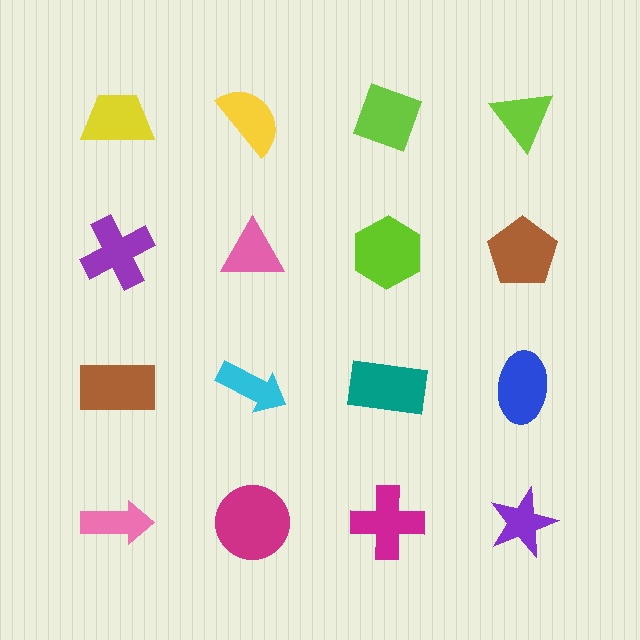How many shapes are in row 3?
4 shapes.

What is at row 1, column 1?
A yellow trapezoid.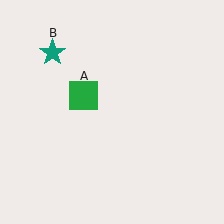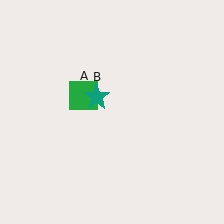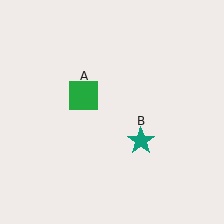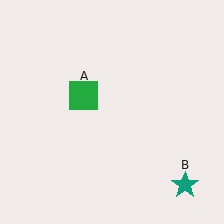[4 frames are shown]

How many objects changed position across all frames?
1 object changed position: teal star (object B).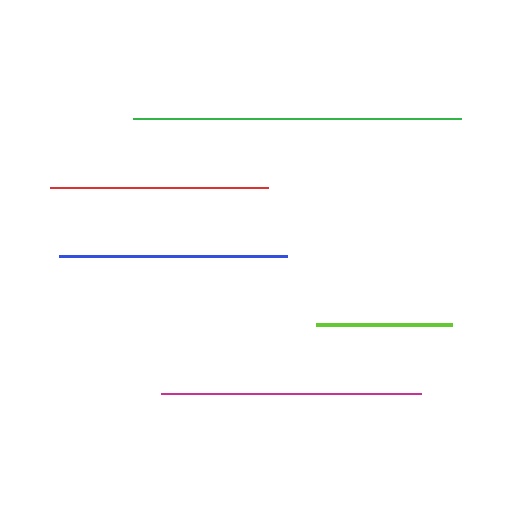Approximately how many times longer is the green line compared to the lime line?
The green line is approximately 2.4 times the length of the lime line.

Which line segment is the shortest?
The lime line is the shortest at approximately 137 pixels.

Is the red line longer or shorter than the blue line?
The blue line is longer than the red line.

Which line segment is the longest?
The green line is the longest at approximately 328 pixels.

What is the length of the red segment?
The red segment is approximately 218 pixels long.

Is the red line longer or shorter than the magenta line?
The magenta line is longer than the red line.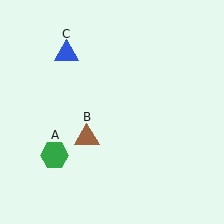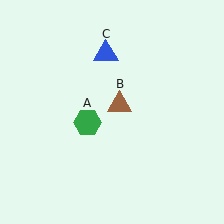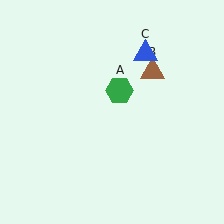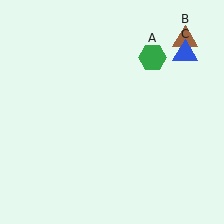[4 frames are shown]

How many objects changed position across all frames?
3 objects changed position: green hexagon (object A), brown triangle (object B), blue triangle (object C).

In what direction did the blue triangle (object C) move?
The blue triangle (object C) moved right.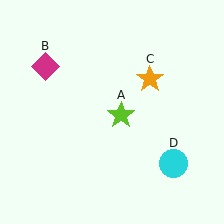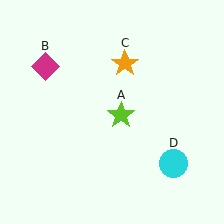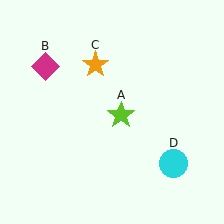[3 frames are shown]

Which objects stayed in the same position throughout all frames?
Lime star (object A) and magenta diamond (object B) and cyan circle (object D) remained stationary.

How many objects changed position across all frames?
1 object changed position: orange star (object C).